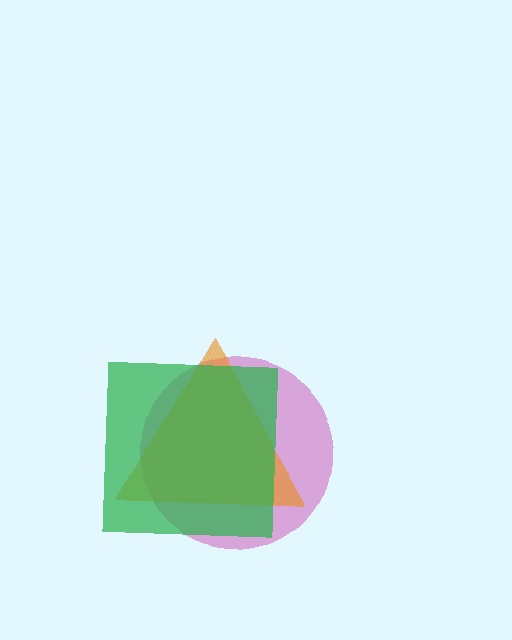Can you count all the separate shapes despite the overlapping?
Yes, there are 3 separate shapes.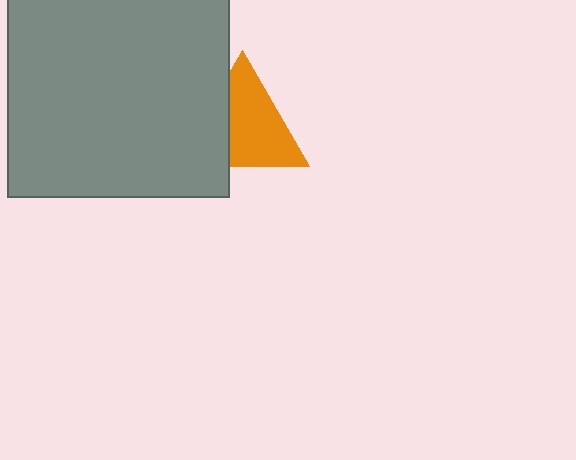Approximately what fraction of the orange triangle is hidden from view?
Roughly 33% of the orange triangle is hidden behind the gray rectangle.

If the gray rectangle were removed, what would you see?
You would see the complete orange triangle.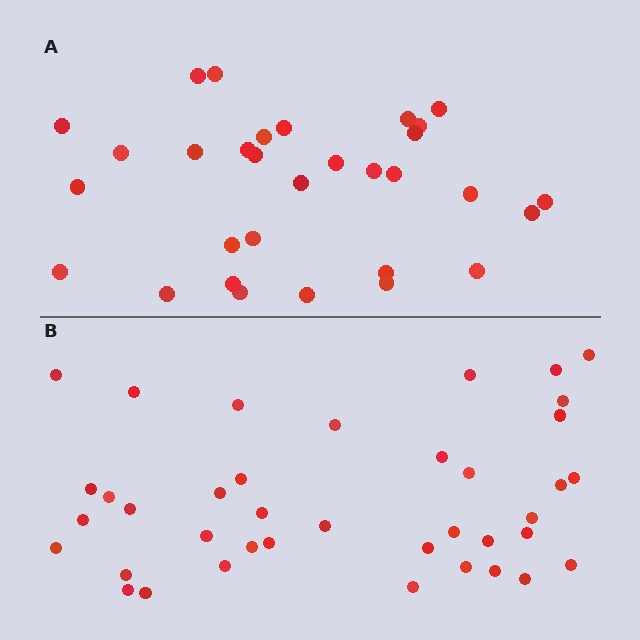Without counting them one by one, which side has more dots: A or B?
Region B (the bottom region) has more dots.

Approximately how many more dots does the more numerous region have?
Region B has roughly 8 or so more dots than region A.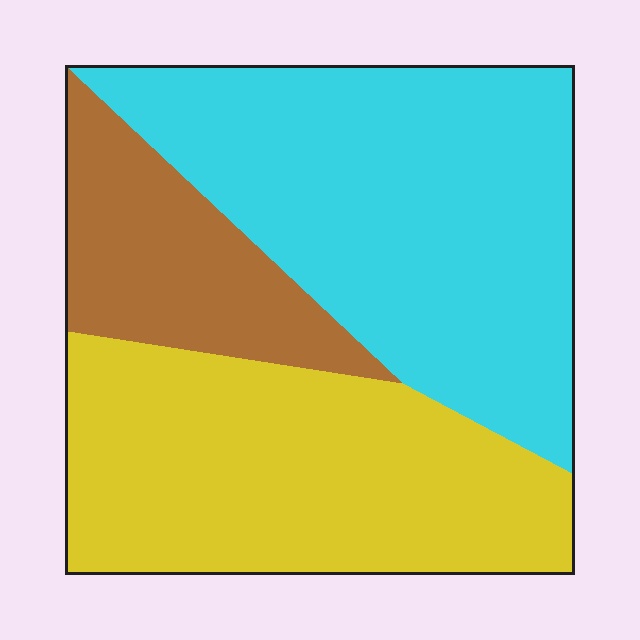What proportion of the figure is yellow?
Yellow takes up about three eighths (3/8) of the figure.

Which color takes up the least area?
Brown, at roughly 15%.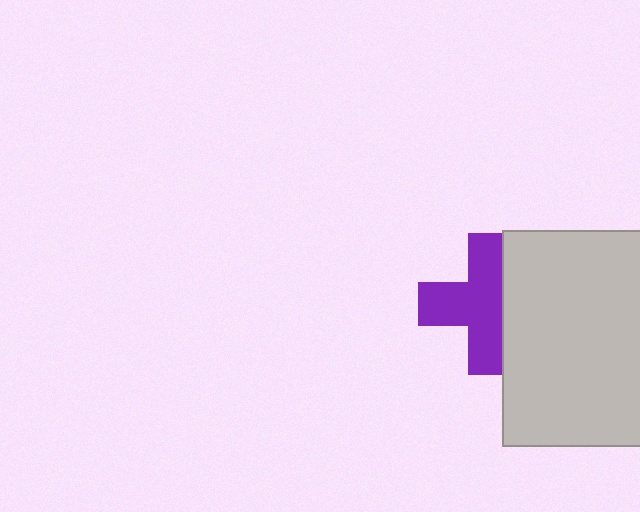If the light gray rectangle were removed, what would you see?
You would see the complete purple cross.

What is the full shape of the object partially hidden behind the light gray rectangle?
The partially hidden object is a purple cross.